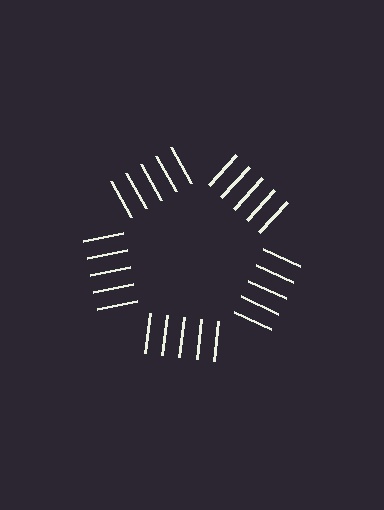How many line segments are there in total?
25 — 5 along each of the 5 edges.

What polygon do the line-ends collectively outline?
An illusory pentagon — the line segments terminate on its edges but no continuous stroke is drawn.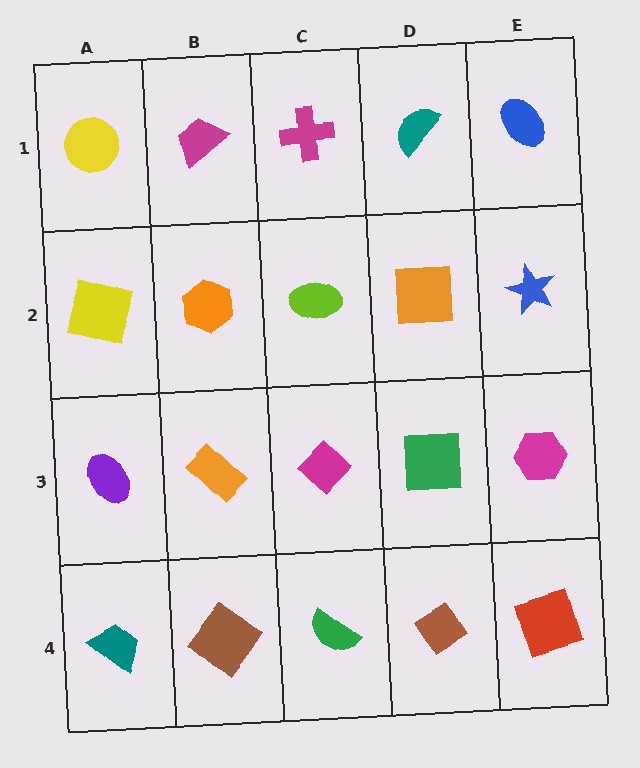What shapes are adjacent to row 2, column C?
A magenta cross (row 1, column C), a magenta diamond (row 3, column C), an orange hexagon (row 2, column B), an orange square (row 2, column D).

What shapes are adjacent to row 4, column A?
A purple ellipse (row 3, column A), a brown diamond (row 4, column B).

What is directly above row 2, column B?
A magenta trapezoid.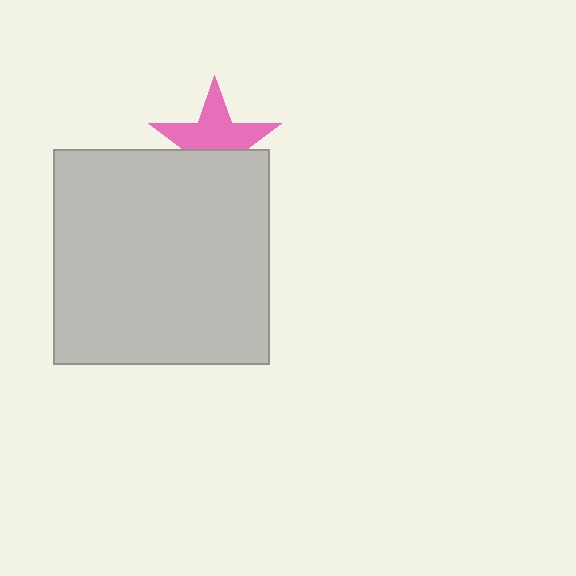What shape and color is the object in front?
The object in front is a light gray square.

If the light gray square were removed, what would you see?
You would see the complete pink star.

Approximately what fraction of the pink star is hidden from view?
Roughly 41% of the pink star is hidden behind the light gray square.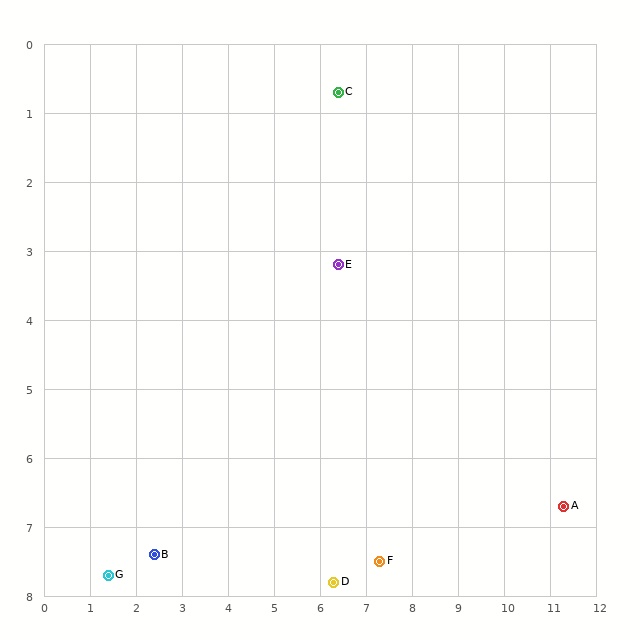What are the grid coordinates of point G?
Point G is at approximately (1.4, 7.7).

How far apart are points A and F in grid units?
Points A and F are about 4.1 grid units apart.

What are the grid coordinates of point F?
Point F is at approximately (7.3, 7.5).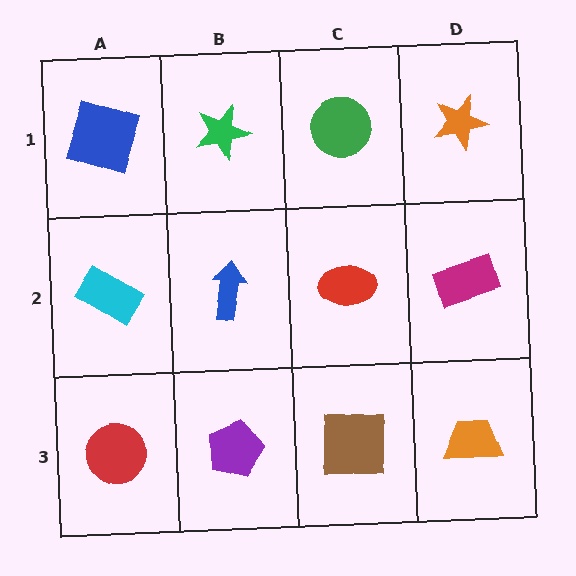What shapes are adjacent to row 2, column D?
An orange star (row 1, column D), an orange trapezoid (row 3, column D), a red ellipse (row 2, column C).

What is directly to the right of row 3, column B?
A brown square.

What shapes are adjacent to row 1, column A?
A cyan rectangle (row 2, column A), a green star (row 1, column B).